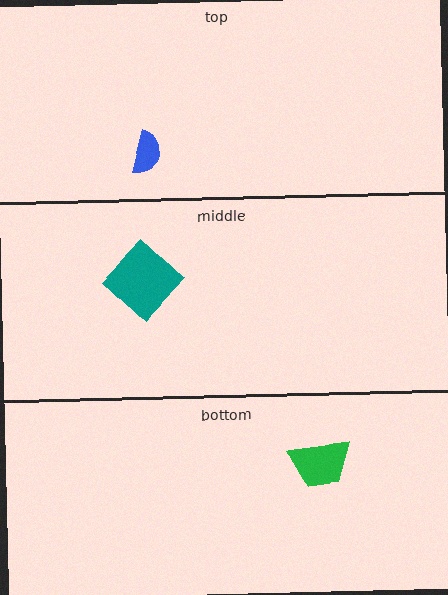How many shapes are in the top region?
1.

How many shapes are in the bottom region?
1.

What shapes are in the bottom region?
The green trapezoid.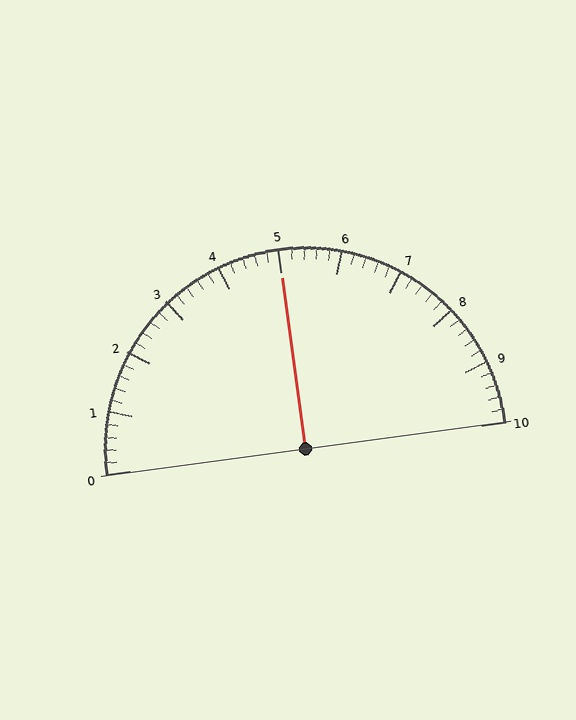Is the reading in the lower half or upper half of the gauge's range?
The reading is in the upper half of the range (0 to 10).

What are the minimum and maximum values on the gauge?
The gauge ranges from 0 to 10.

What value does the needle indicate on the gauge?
The needle indicates approximately 5.0.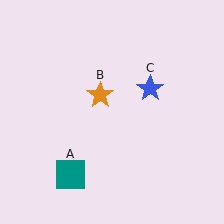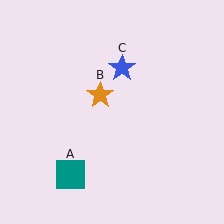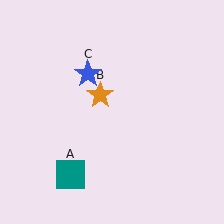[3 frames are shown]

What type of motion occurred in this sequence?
The blue star (object C) rotated counterclockwise around the center of the scene.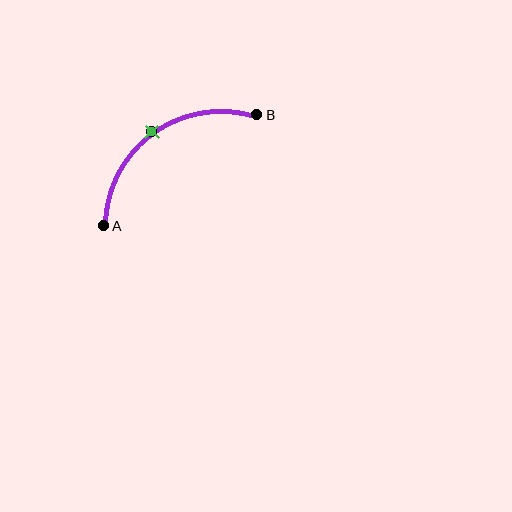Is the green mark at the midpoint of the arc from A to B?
Yes. The green mark lies on the arc at equal arc-length from both A and B — it is the arc midpoint.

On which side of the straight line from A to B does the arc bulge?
The arc bulges above and to the left of the straight line connecting A and B.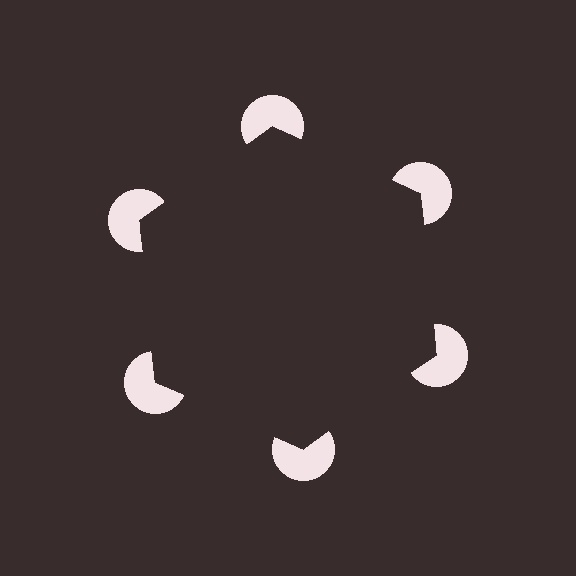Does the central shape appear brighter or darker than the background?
It typically appears slightly darker than the background, even though no actual brightness change is drawn.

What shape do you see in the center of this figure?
An illusory hexagon — its edges are inferred from the aligned wedge cuts in the pac-man discs, not physically drawn.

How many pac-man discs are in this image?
There are 6 — one at each vertex of the illusory hexagon.